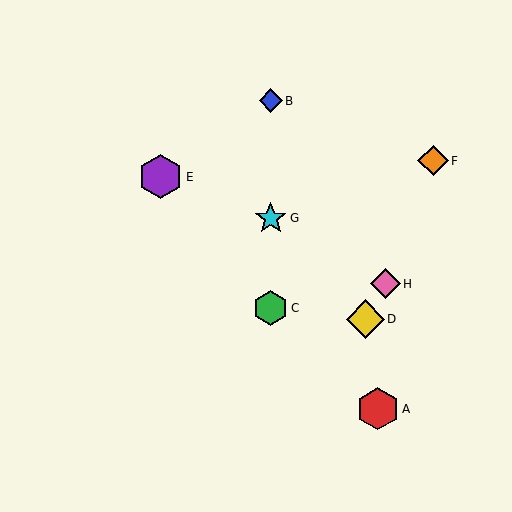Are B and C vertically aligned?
Yes, both are at x≈271.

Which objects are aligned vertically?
Objects B, C, G are aligned vertically.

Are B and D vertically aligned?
No, B is at x≈271 and D is at x≈365.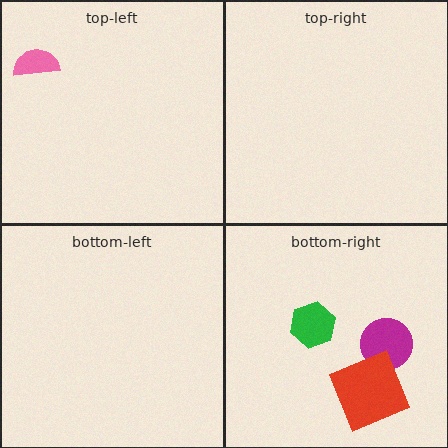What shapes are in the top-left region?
The pink semicircle.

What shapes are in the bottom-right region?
The magenta circle, the green hexagon, the red square.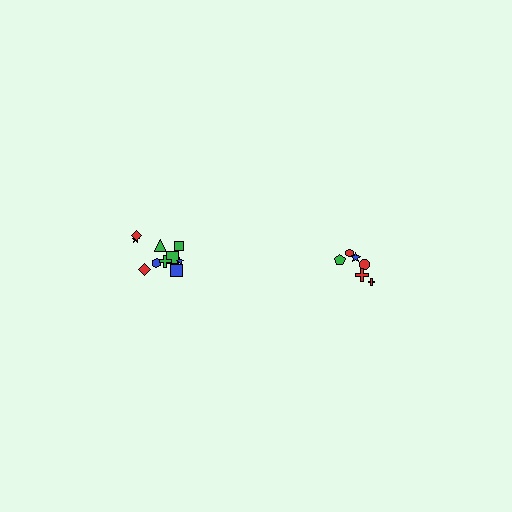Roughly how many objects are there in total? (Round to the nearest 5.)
Roughly 15 objects in total.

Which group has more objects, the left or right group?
The left group.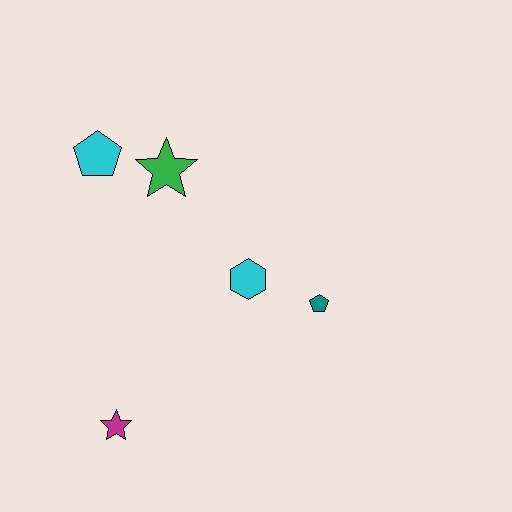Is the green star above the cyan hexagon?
Yes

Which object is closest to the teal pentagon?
The cyan hexagon is closest to the teal pentagon.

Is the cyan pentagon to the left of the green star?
Yes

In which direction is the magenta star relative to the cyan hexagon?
The magenta star is below the cyan hexagon.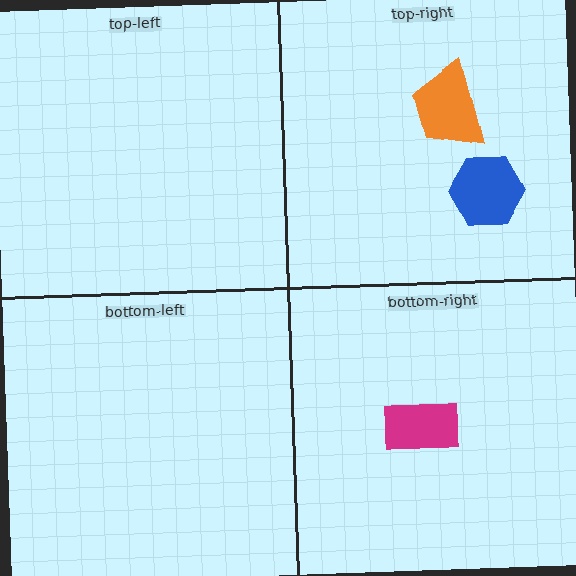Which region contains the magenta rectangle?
The bottom-right region.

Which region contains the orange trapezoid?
The top-right region.